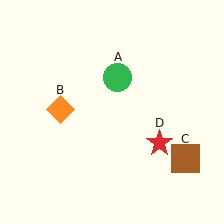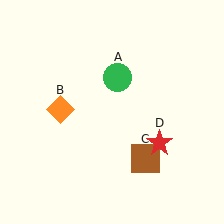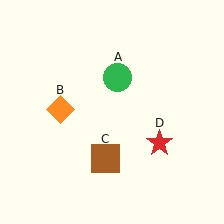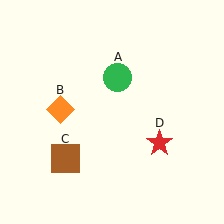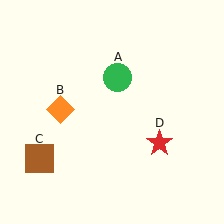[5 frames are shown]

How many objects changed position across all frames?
1 object changed position: brown square (object C).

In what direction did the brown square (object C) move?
The brown square (object C) moved left.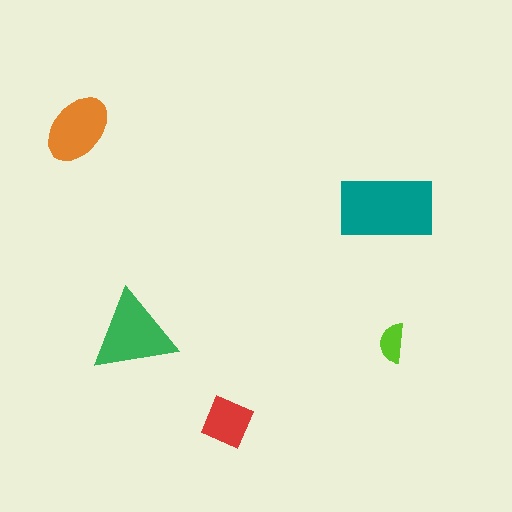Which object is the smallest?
The lime semicircle.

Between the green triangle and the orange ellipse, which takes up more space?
The green triangle.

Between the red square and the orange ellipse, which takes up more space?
The orange ellipse.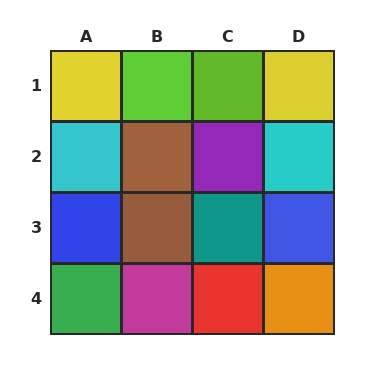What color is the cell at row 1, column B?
Lime.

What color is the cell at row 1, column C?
Lime.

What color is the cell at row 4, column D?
Orange.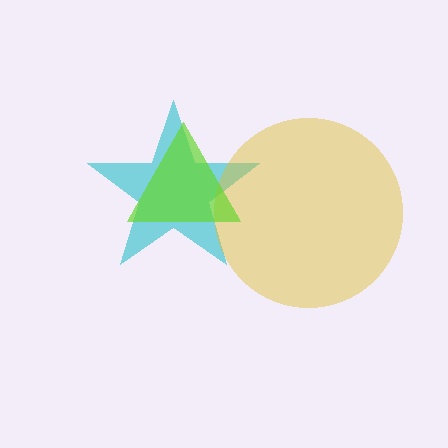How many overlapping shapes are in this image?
There are 3 overlapping shapes in the image.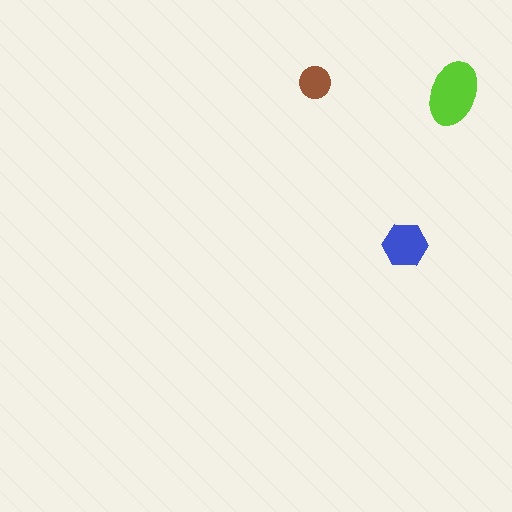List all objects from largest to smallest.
The lime ellipse, the blue hexagon, the brown circle.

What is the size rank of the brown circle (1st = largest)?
3rd.